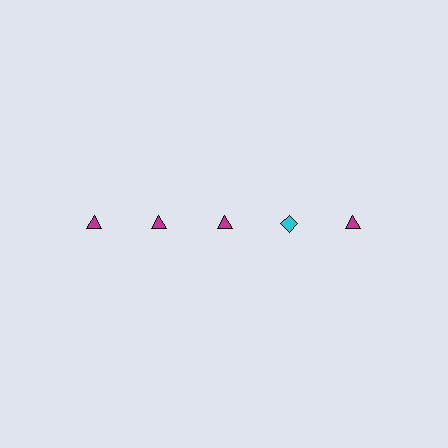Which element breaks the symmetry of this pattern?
The cyan diamond in the top row, second from right column breaks the symmetry. All other shapes are magenta triangles.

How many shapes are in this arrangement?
There are 5 shapes arranged in a grid pattern.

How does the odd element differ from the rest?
It differs in both color (cyan instead of magenta) and shape (diamond instead of triangle).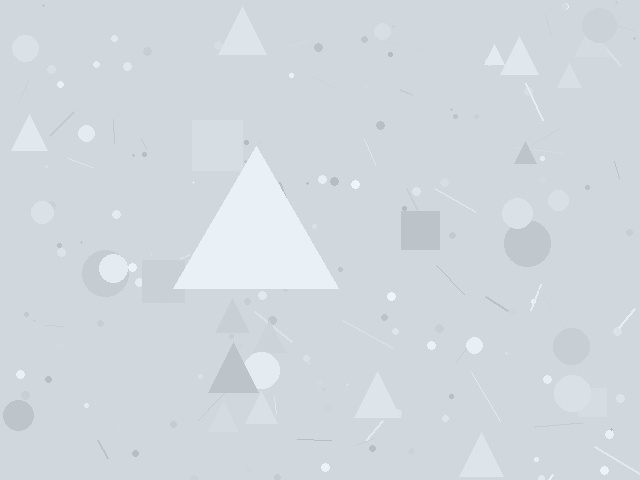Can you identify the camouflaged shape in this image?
The camouflaged shape is a triangle.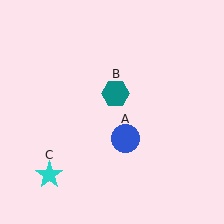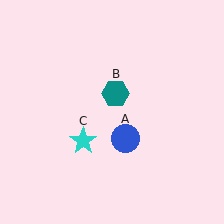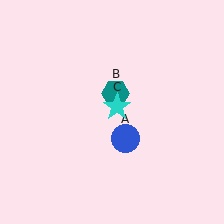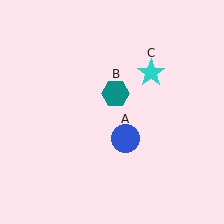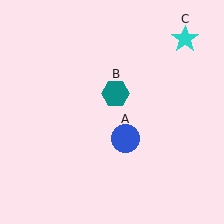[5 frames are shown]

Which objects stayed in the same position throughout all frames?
Blue circle (object A) and teal hexagon (object B) remained stationary.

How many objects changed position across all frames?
1 object changed position: cyan star (object C).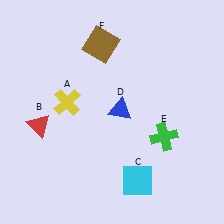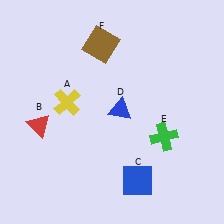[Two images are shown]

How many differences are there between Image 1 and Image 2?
There is 1 difference between the two images.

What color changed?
The square (C) changed from cyan in Image 1 to blue in Image 2.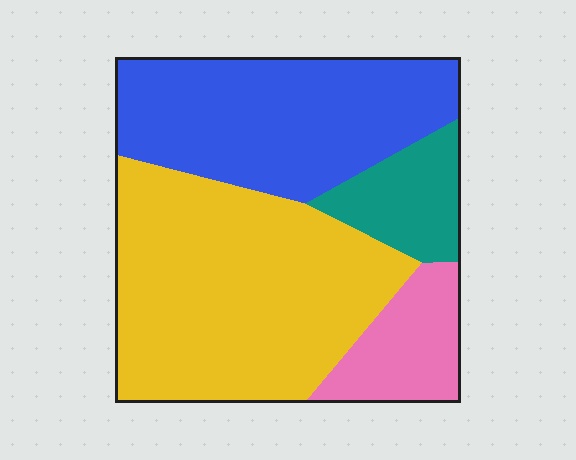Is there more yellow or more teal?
Yellow.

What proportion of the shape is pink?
Pink takes up about one eighth (1/8) of the shape.